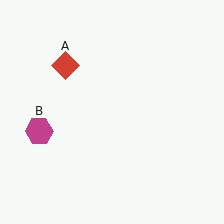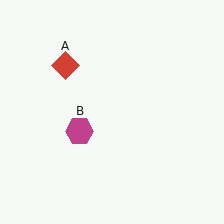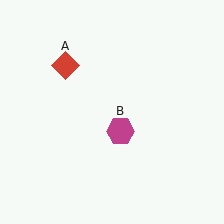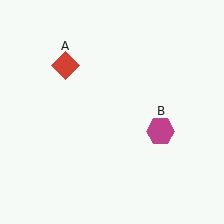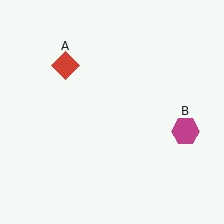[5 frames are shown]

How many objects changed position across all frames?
1 object changed position: magenta hexagon (object B).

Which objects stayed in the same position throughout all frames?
Red diamond (object A) remained stationary.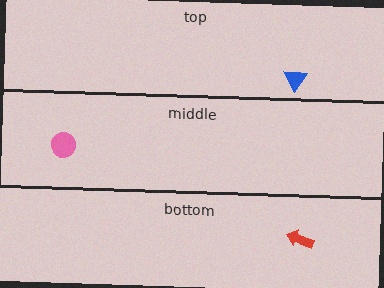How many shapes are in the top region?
1.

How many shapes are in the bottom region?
1.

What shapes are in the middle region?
The pink circle.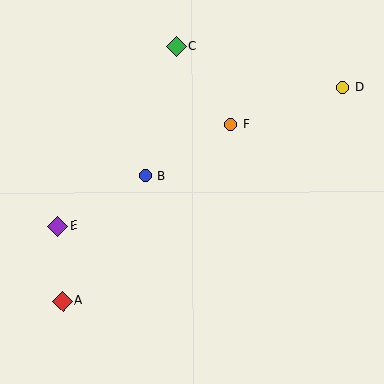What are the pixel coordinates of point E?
Point E is at (58, 226).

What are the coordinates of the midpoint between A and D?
The midpoint between A and D is at (202, 194).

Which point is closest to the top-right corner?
Point D is closest to the top-right corner.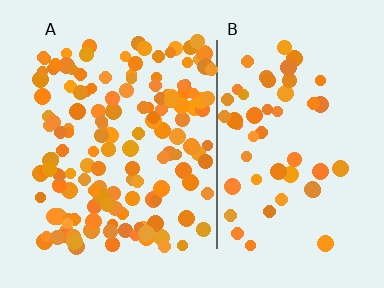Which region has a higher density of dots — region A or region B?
A (the left).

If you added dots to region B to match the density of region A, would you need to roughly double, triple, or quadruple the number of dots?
Approximately triple.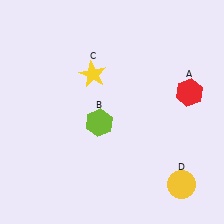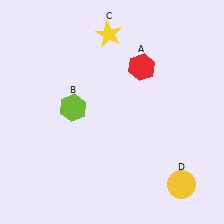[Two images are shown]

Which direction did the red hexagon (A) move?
The red hexagon (A) moved left.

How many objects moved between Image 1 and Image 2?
3 objects moved between the two images.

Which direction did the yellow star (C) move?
The yellow star (C) moved up.